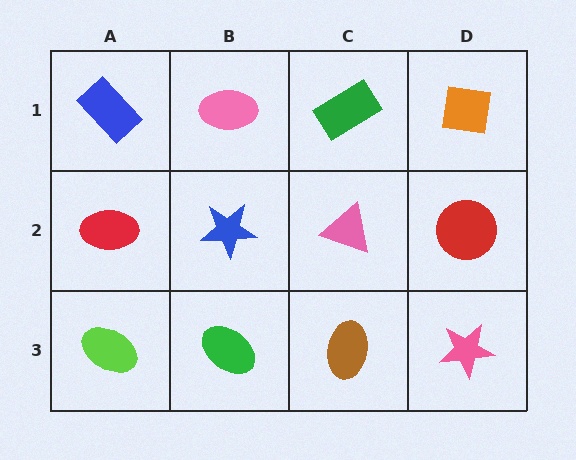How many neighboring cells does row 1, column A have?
2.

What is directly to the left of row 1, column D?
A green rectangle.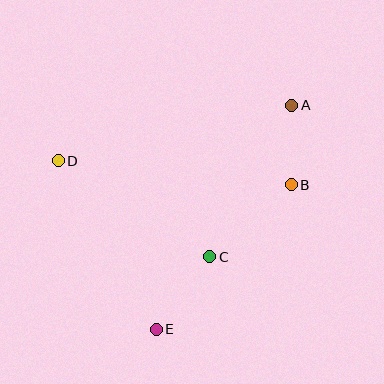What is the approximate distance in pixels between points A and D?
The distance between A and D is approximately 240 pixels.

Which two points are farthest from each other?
Points A and E are farthest from each other.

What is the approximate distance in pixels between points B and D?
The distance between B and D is approximately 234 pixels.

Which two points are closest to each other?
Points A and B are closest to each other.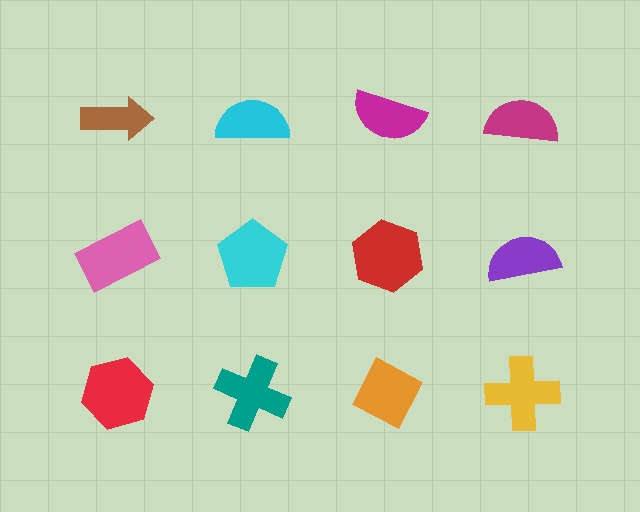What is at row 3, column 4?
A yellow cross.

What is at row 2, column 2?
A cyan pentagon.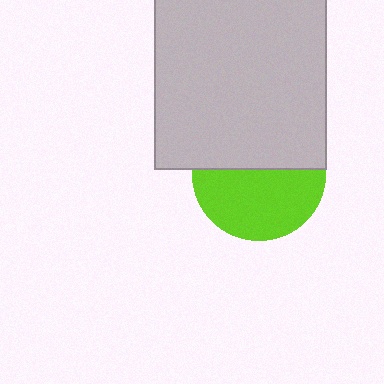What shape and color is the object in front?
The object in front is a light gray square.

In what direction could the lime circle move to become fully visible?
The lime circle could move down. That would shift it out from behind the light gray square entirely.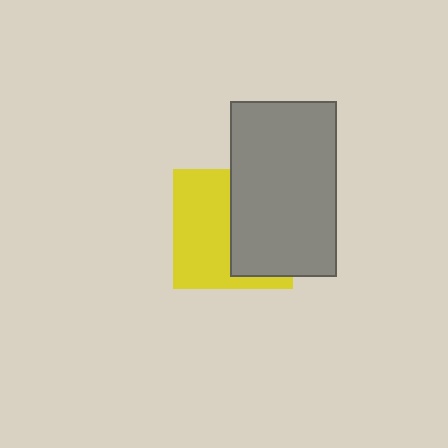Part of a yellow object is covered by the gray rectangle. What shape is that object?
It is a square.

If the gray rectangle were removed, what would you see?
You would see the complete yellow square.